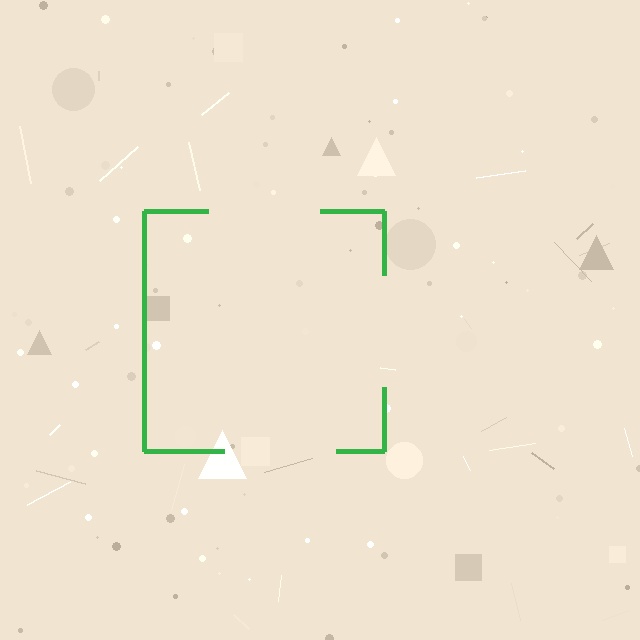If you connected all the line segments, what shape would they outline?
They would outline a square.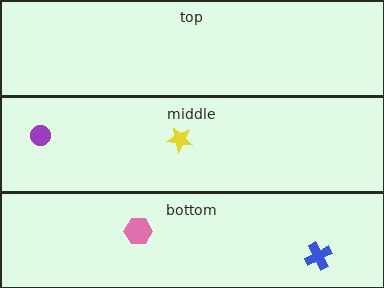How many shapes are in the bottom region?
2.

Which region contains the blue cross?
The bottom region.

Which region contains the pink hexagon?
The bottom region.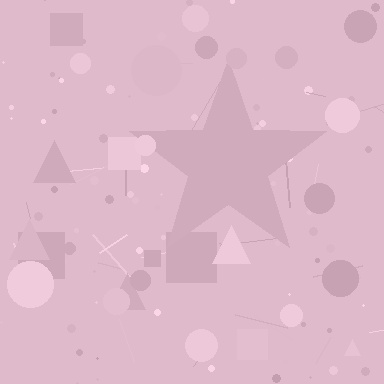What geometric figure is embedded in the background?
A star is embedded in the background.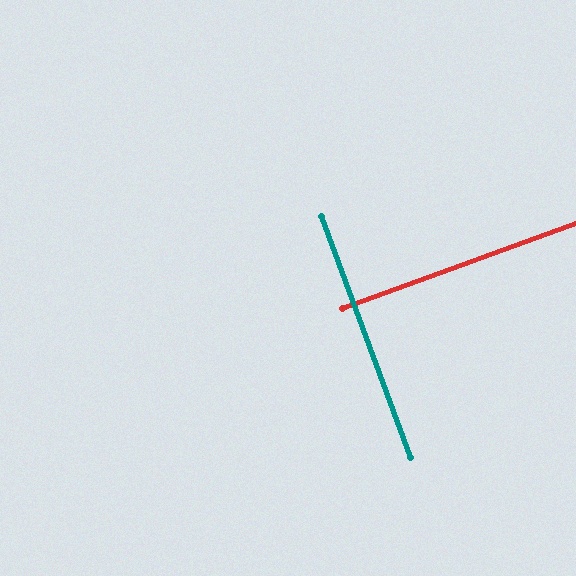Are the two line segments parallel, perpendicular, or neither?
Perpendicular — they meet at approximately 90°.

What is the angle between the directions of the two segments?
Approximately 90 degrees.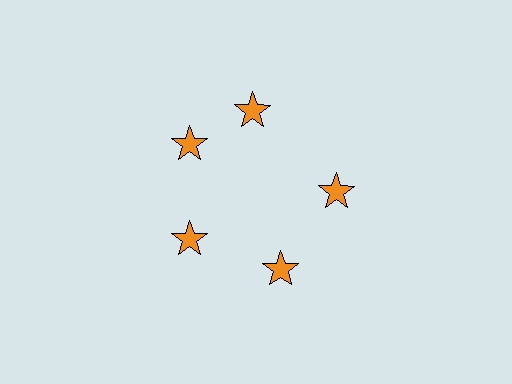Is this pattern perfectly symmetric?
No. The 5 orange stars are arranged in a ring, but one element near the 1 o'clock position is rotated out of alignment along the ring, breaking the 5-fold rotational symmetry.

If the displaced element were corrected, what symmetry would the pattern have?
It would have 5-fold rotational symmetry — the pattern would map onto itself every 72 degrees.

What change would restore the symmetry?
The symmetry would be restored by rotating it back into even spacing with its neighbors so that all 5 stars sit at equal angles and equal distance from the center.